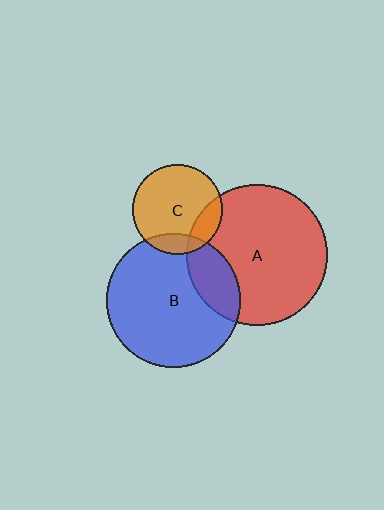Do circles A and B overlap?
Yes.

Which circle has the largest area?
Circle A (red).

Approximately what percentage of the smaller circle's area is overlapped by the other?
Approximately 20%.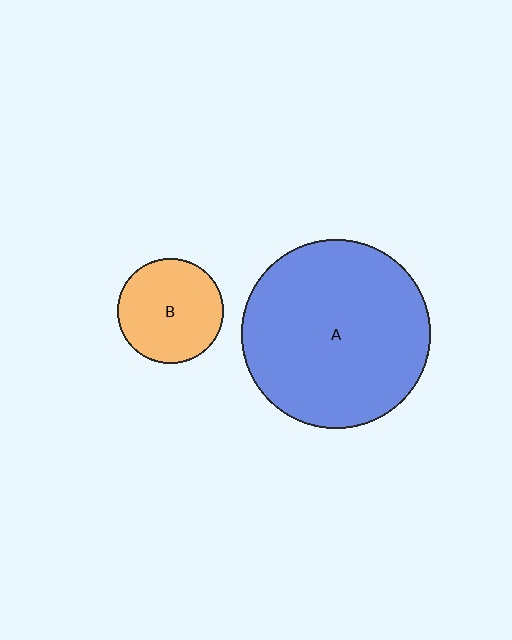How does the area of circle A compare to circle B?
Approximately 3.2 times.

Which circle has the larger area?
Circle A (blue).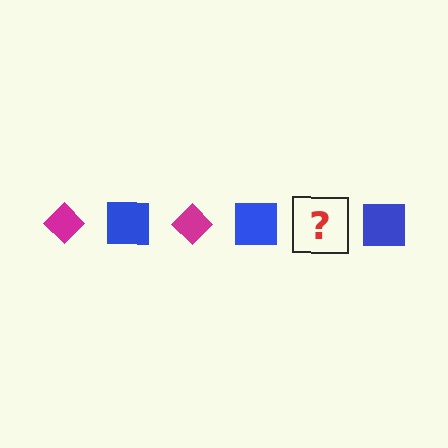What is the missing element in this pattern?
The missing element is a magenta diamond.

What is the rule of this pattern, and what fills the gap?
The rule is that the pattern alternates between magenta diamond and blue square. The gap should be filled with a magenta diamond.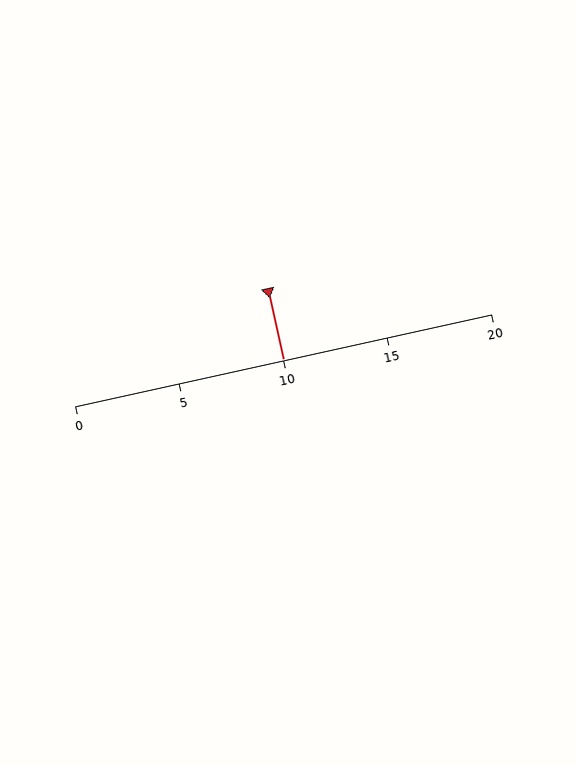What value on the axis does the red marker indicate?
The marker indicates approximately 10.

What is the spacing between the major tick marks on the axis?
The major ticks are spaced 5 apart.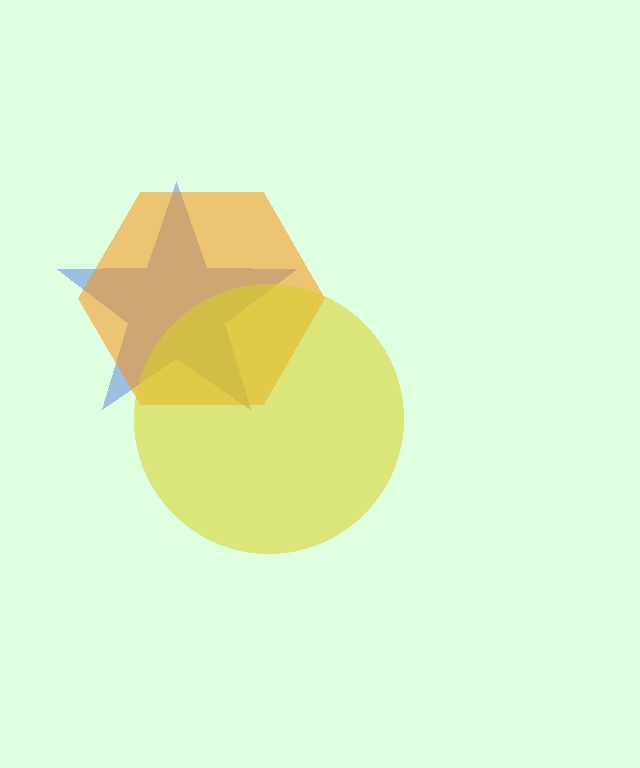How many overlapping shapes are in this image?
There are 3 overlapping shapes in the image.